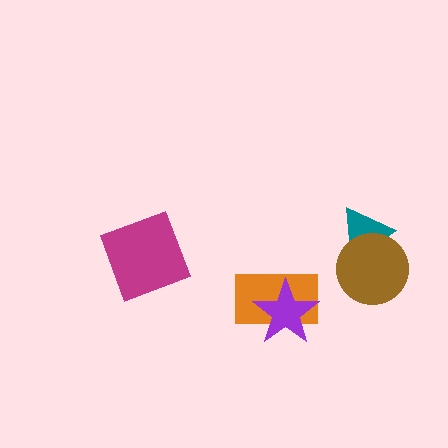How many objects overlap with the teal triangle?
1 object overlaps with the teal triangle.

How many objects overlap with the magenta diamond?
0 objects overlap with the magenta diamond.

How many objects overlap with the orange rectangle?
1 object overlaps with the orange rectangle.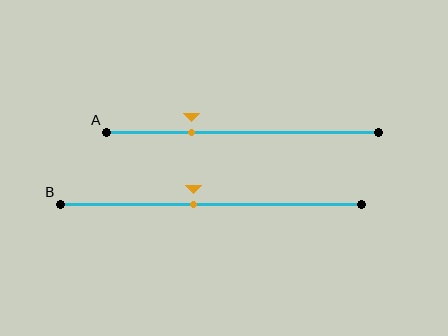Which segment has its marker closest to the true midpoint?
Segment B has its marker closest to the true midpoint.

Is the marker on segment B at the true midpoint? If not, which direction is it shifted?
No, the marker on segment B is shifted to the left by about 6% of the segment length.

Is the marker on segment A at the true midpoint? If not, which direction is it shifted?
No, the marker on segment A is shifted to the left by about 19% of the segment length.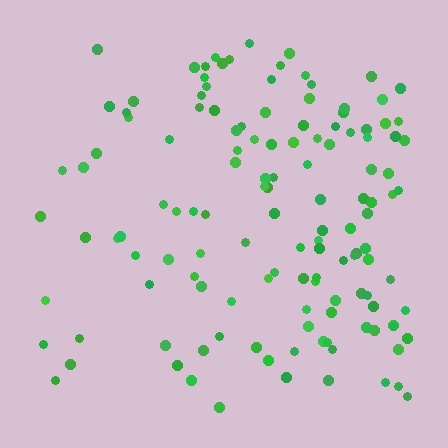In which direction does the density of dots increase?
From left to right, with the right side densest.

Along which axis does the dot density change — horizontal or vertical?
Horizontal.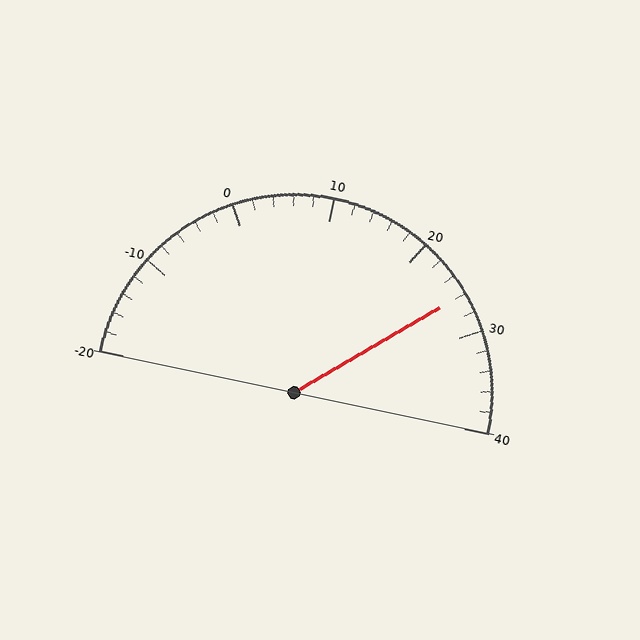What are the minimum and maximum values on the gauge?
The gauge ranges from -20 to 40.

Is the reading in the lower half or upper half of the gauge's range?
The reading is in the upper half of the range (-20 to 40).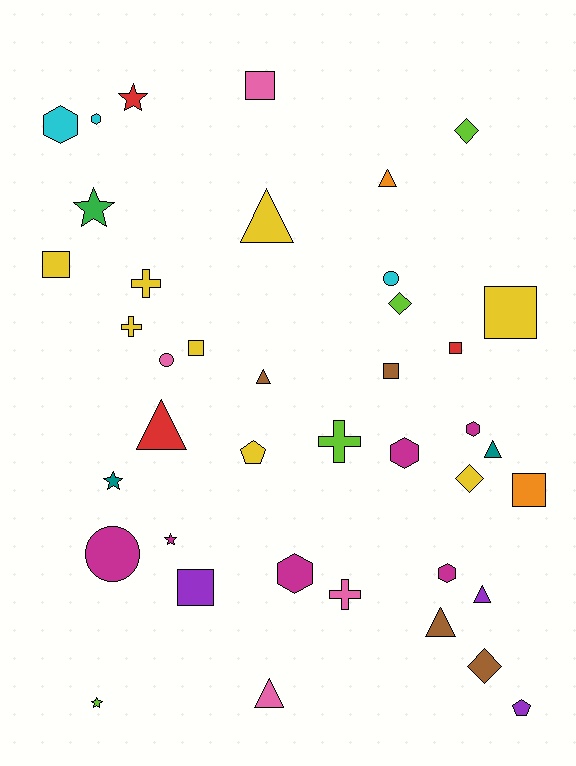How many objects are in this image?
There are 40 objects.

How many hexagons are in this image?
There are 6 hexagons.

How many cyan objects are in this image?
There are 3 cyan objects.